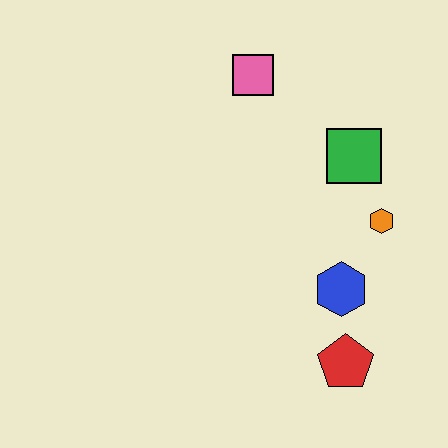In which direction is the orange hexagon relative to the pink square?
The orange hexagon is below the pink square.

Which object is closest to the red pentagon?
The blue hexagon is closest to the red pentagon.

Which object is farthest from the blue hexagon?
The pink square is farthest from the blue hexagon.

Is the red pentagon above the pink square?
No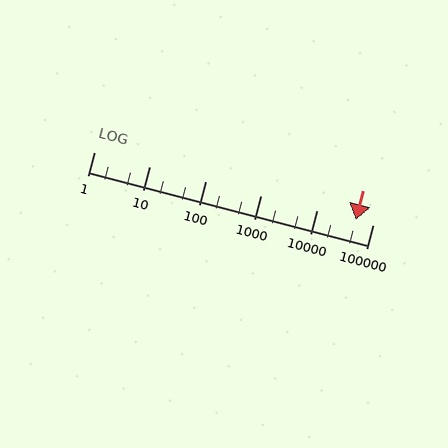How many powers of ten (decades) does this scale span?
The scale spans 5 decades, from 1 to 100000.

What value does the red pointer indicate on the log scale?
The pointer indicates approximately 50000.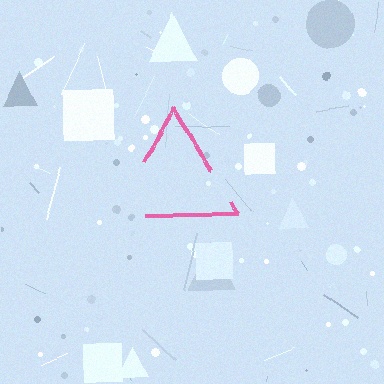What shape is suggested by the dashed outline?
The dashed outline suggests a triangle.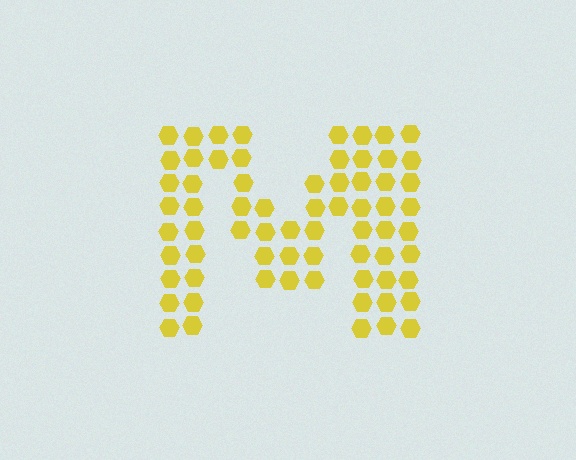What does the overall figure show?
The overall figure shows the letter M.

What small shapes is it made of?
It is made of small hexagons.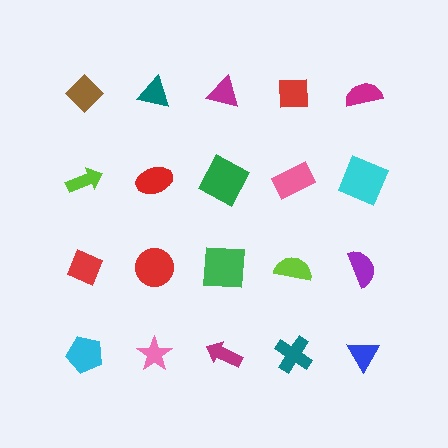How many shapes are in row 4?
5 shapes.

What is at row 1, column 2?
A teal triangle.